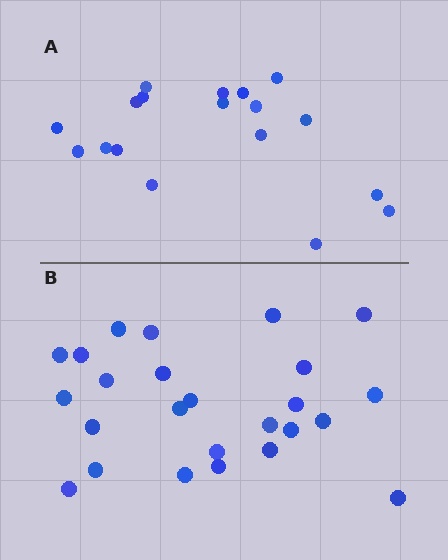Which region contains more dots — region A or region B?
Region B (the bottom region) has more dots.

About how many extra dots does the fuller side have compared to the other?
Region B has roughly 8 or so more dots than region A.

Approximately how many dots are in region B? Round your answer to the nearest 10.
About 20 dots. (The exact count is 25, which rounds to 20.)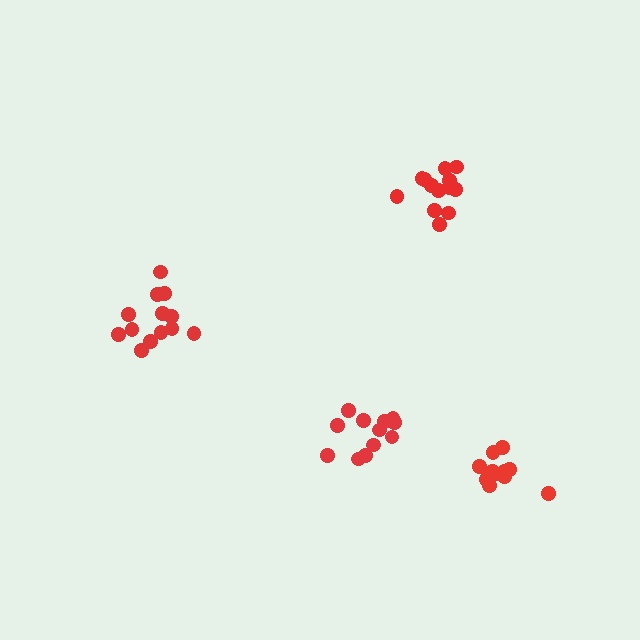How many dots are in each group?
Group 1: 12 dots, Group 2: 13 dots, Group 3: 14 dots, Group 4: 13 dots (52 total).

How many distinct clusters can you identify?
There are 4 distinct clusters.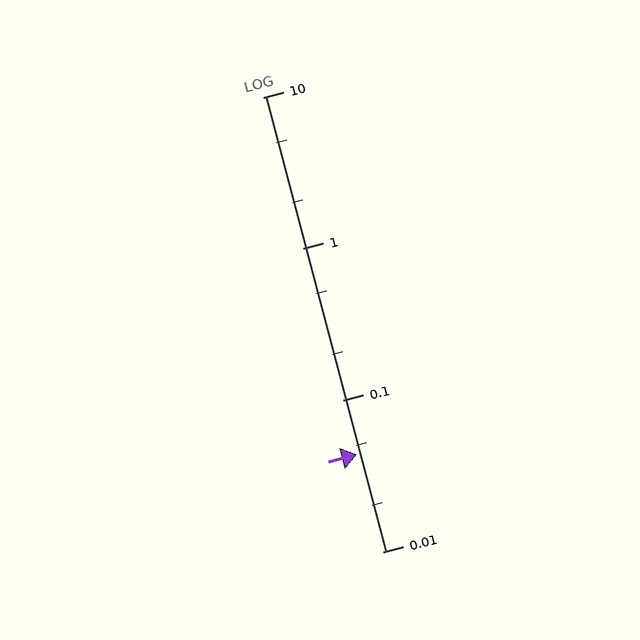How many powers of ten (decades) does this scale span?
The scale spans 3 decades, from 0.01 to 10.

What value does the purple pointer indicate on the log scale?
The pointer indicates approximately 0.044.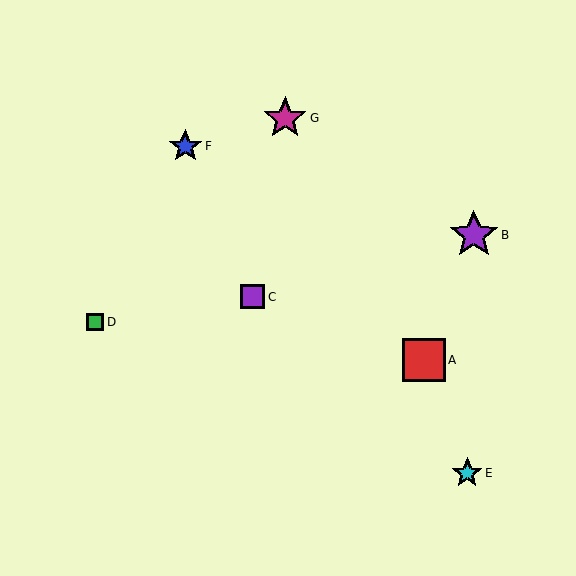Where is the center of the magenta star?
The center of the magenta star is at (285, 118).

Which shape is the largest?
The purple star (labeled B) is the largest.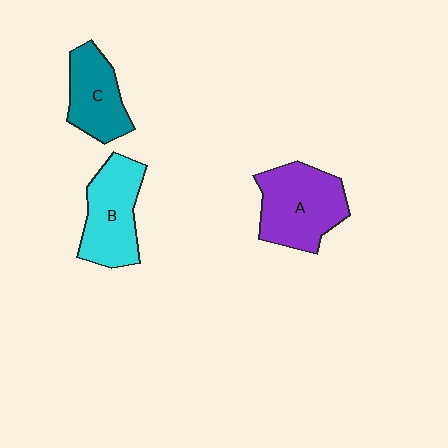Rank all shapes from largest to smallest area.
From largest to smallest: A (purple), B (cyan), C (teal).